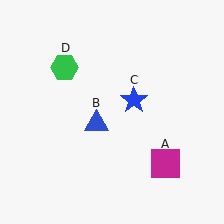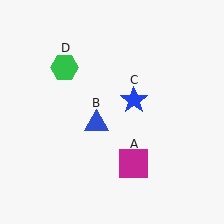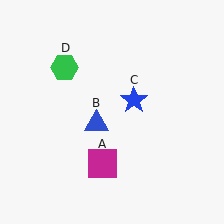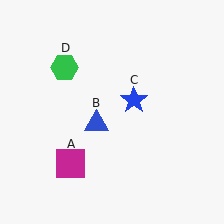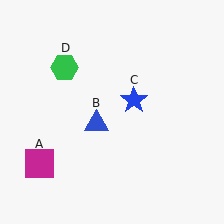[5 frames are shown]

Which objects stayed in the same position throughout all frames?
Blue triangle (object B) and blue star (object C) and green hexagon (object D) remained stationary.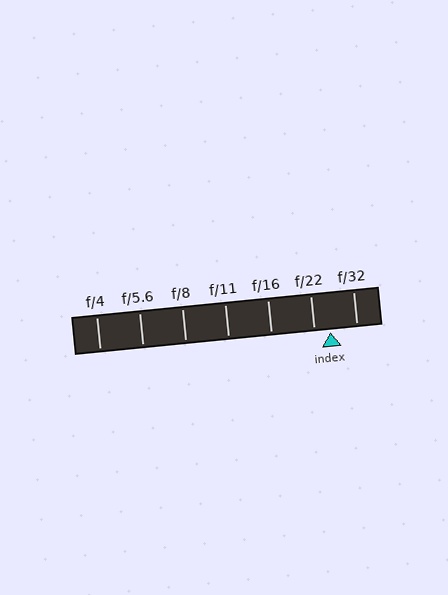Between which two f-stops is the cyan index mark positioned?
The index mark is between f/22 and f/32.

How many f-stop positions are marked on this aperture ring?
There are 7 f-stop positions marked.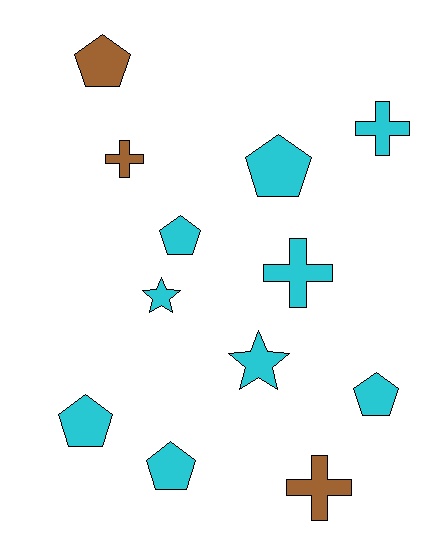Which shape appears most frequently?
Pentagon, with 6 objects.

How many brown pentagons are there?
There is 1 brown pentagon.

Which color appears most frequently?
Cyan, with 9 objects.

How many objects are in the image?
There are 12 objects.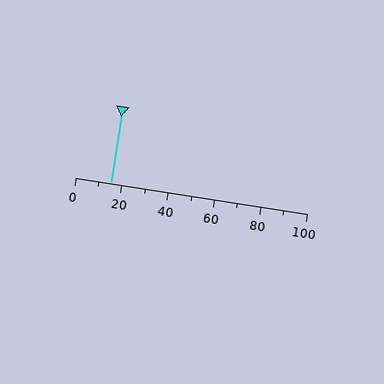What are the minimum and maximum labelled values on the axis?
The axis runs from 0 to 100.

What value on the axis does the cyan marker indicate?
The marker indicates approximately 15.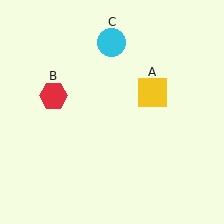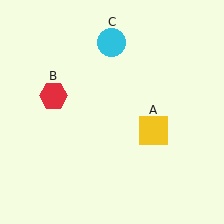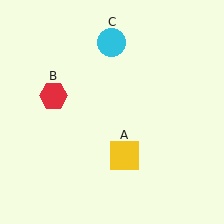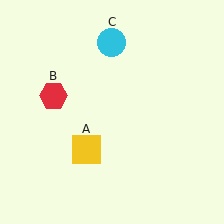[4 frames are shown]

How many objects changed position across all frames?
1 object changed position: yellow square (object A).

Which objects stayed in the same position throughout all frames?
Red hexagon (object B) and cyan circle (object C) remained stationary.